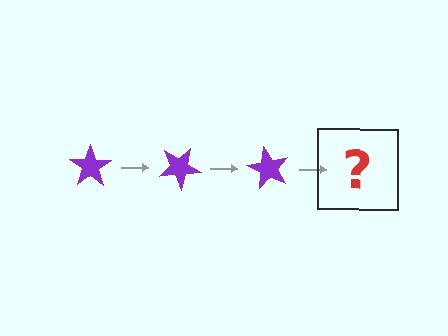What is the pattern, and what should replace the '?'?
The pattern is that the star rotates 30 degrees each step. The '?' should be a purple star rotated 90 degrees.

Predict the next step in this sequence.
The next step is a purple star rotated 90 degrees.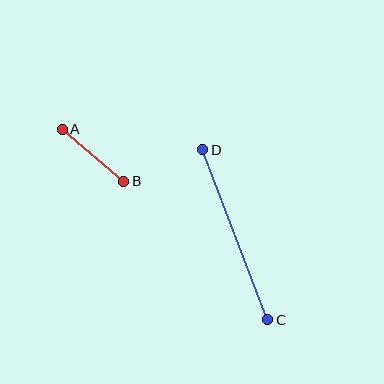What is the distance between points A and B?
The distance is approximately 81 pixels.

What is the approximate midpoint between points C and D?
The midpoint is at approximately (235, 235) pixels.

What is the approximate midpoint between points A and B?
The midpoint is at approximately (93, 155) pixels.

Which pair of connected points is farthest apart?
Points C and D are farthest apart.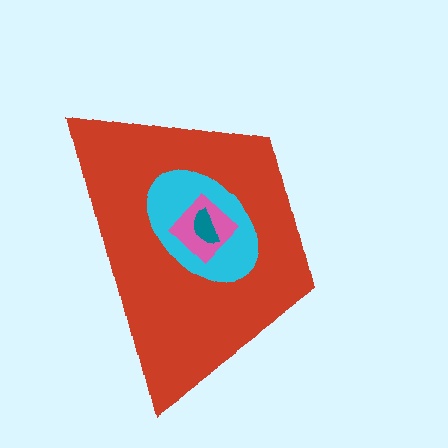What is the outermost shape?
The red trapezoid.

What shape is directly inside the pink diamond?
The teal semicircle.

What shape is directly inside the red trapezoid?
The cyan ellipse.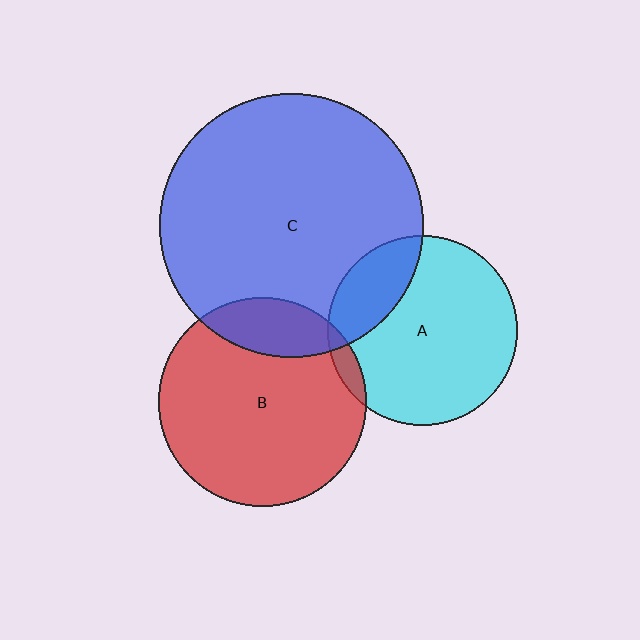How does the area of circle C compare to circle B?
Approximately 1.6 times.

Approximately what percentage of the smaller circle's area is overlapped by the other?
Approximately 20%.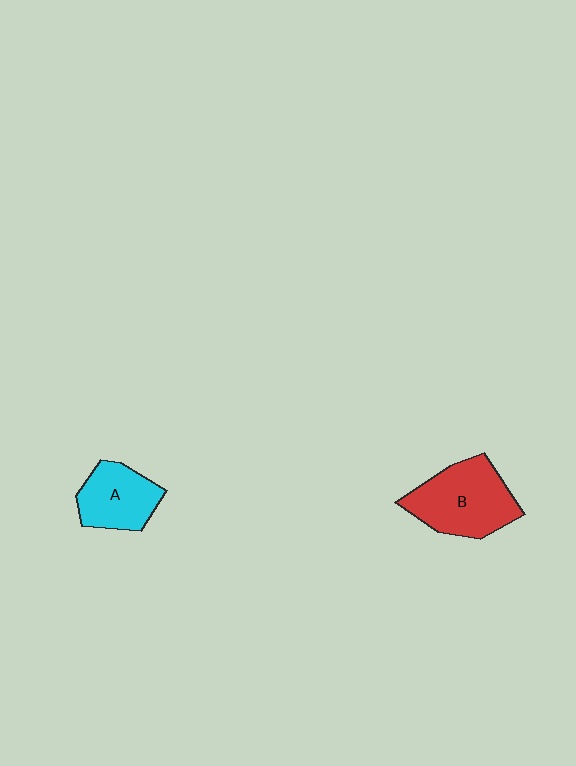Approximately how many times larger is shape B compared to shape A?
Approximately 1.4 times.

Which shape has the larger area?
Shape B (red).